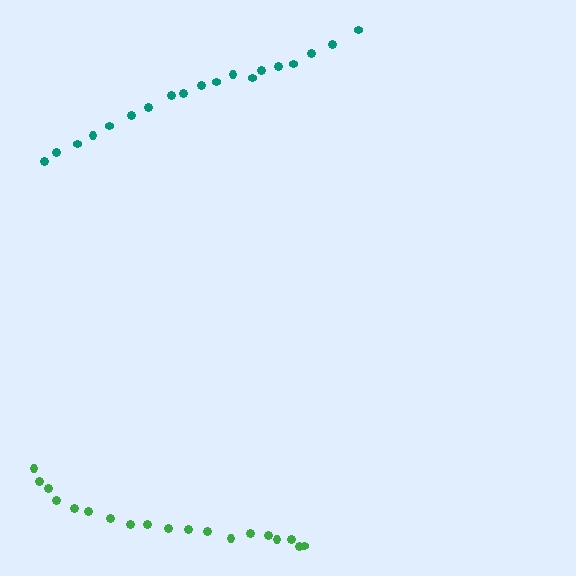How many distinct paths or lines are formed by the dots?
There are 2 distinct paths.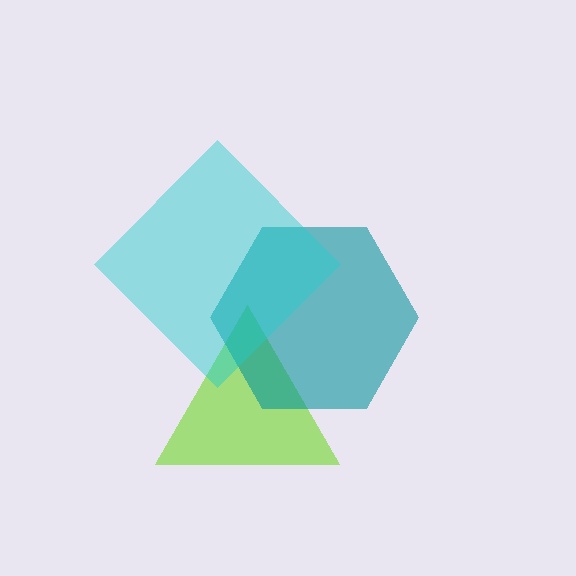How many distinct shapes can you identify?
There are 3 distinct shapes: a lime triangle, a teal hexagon, a cyan diamond.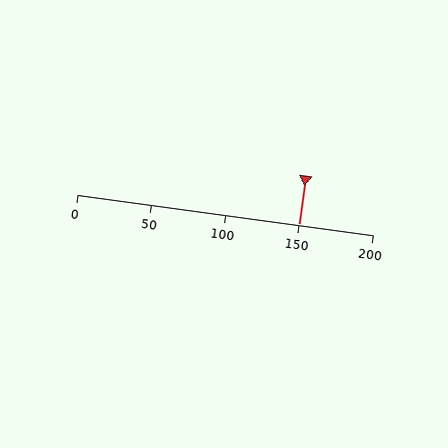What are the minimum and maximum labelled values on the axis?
The axis runs from 0 to 200.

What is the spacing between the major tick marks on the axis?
The major ticks are spaced 50 apart.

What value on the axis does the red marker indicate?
The marker indicates approximately 150.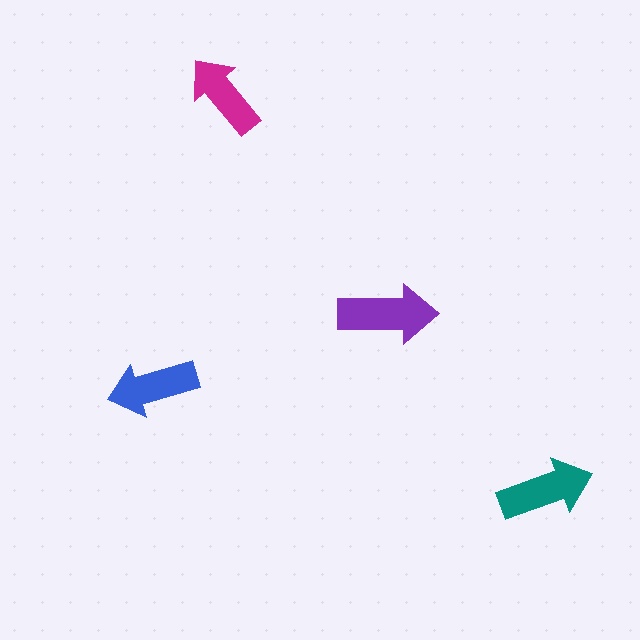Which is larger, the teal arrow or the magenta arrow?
The teal one.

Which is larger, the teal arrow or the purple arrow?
The purple one.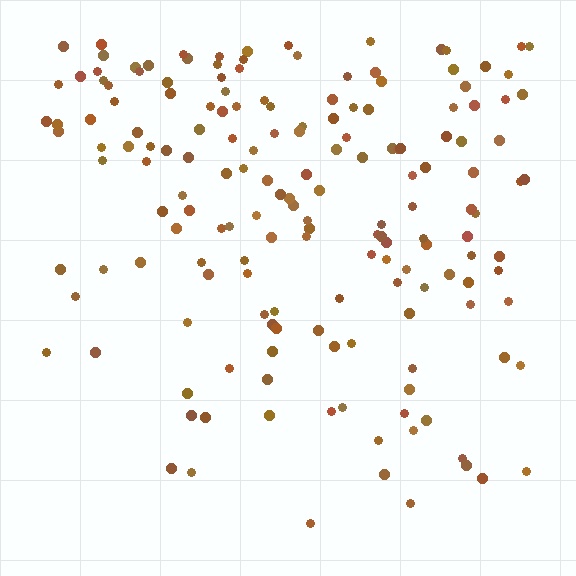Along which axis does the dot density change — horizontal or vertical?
Vertical.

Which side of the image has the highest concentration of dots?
The top.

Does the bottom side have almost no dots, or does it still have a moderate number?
Still a moderate number, just noticeably fewer than the top.